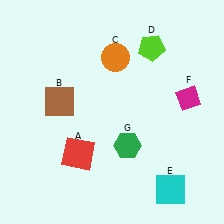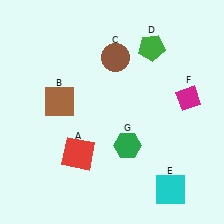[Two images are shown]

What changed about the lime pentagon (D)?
In Image 1, D is lime. In Image 2, it changed to green.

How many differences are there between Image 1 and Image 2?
There are 2 differences between the two images.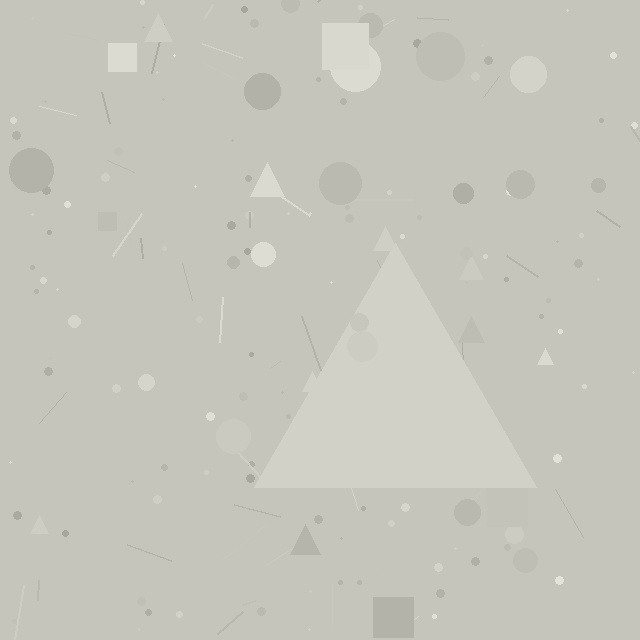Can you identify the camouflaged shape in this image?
The camouflaged shape is a triangle.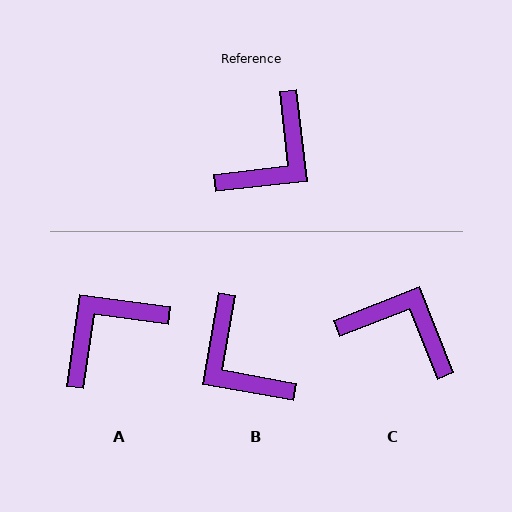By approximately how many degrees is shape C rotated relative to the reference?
Approximately 105 degrees counter-clockwise.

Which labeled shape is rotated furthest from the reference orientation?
A, about 166 degrees away.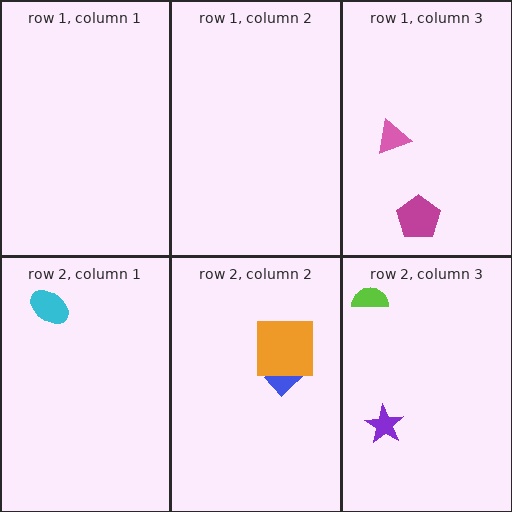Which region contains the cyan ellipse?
The row 2, column 1 region.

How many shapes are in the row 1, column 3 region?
2.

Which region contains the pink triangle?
The row 1, column 3 region.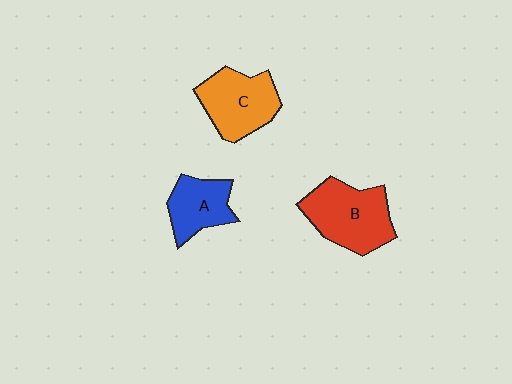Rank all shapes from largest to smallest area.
From largest to smallest: B (red), C (orange), A (blue).